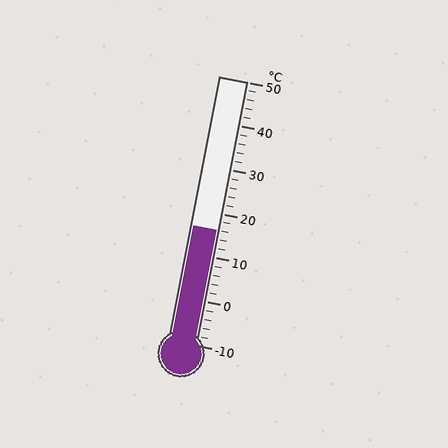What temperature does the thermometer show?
The thermometer shows approximately 16°C.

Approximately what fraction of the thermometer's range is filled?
The thermometer is filled to approximately 45% of its range.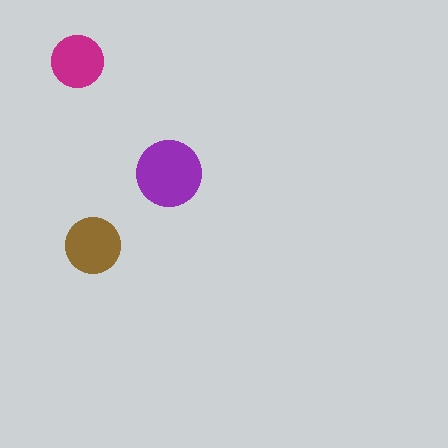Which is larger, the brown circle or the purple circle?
The purple one.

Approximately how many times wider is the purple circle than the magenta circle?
About 1.5 times wider.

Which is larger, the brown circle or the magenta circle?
The brown one.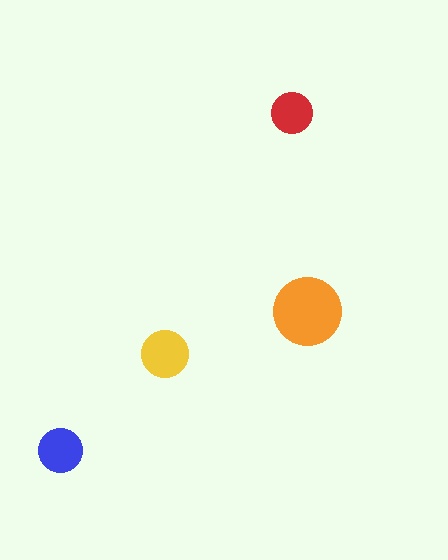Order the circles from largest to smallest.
the orange one, the yellow one, the blue one, the red one.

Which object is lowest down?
The blue circle is bottommost.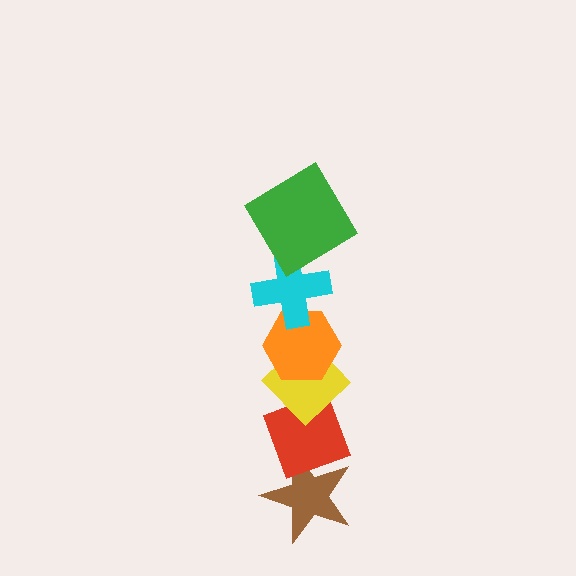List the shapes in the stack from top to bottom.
From top to bottom: the green diamond, the cyan cross, the orange hexagon, the yellow diamond, the red diamond, the brown star.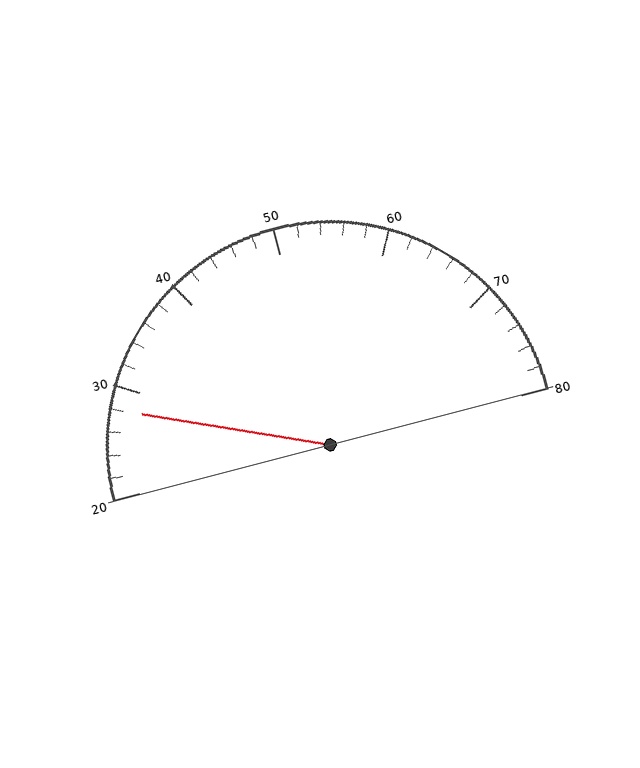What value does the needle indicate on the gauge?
The needle indicates approximately 28.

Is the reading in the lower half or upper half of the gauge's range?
The reading is in the lower half of the range (20 to 80).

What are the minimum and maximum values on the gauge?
The gauge ranges from 20 to 80.